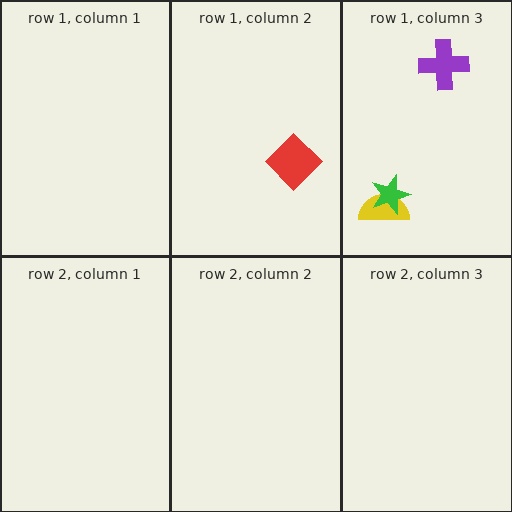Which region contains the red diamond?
The row 1, column 2 region.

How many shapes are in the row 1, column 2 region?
1.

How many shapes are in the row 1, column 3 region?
3.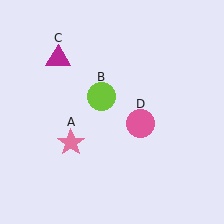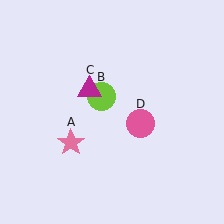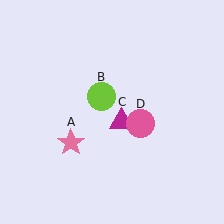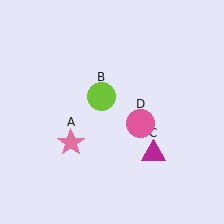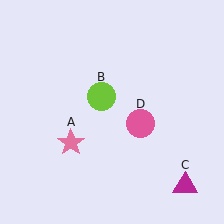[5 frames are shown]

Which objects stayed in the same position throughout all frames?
Pink star (object A) and lime circle (object B) and pink circle (object D) remained stationary.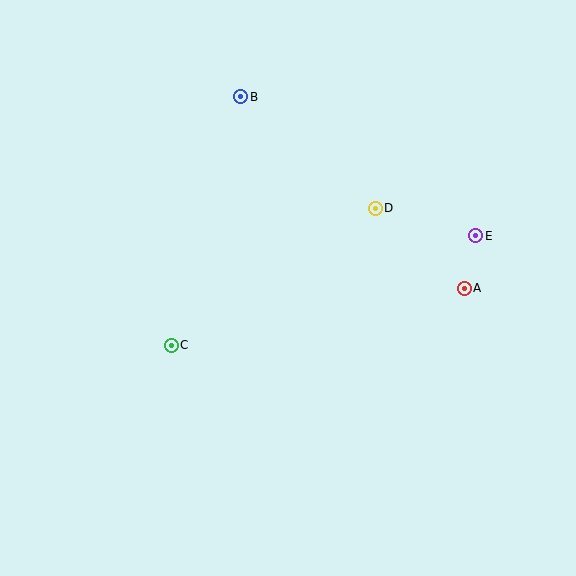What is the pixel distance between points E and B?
The distance between E and B is 273 pixels.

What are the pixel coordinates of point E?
Point E is at (476, 236).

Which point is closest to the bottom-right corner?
Point A is closest to the bottom-right corner.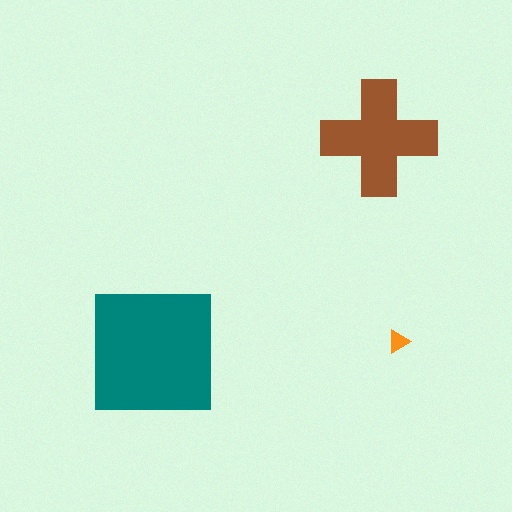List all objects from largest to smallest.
The teal square, the brown cross, the orange triangle.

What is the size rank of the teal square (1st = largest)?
1st.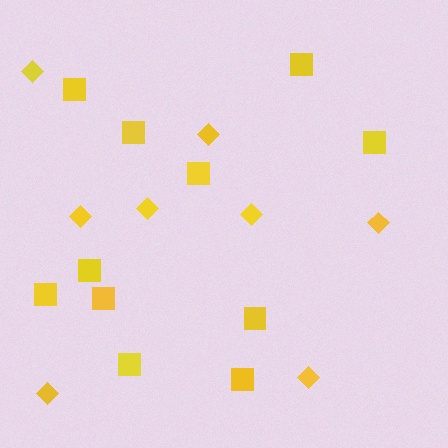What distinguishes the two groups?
There are 2 groups: one group of squares (11) and one group of diamonds (8).